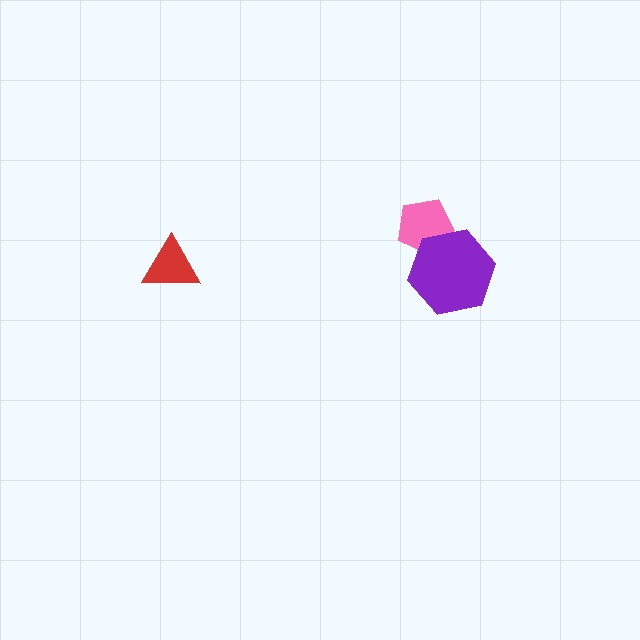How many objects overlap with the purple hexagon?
1 object overlaps with the purple hexagon.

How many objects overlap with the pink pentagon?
1 object overlaps with the pink pentagon.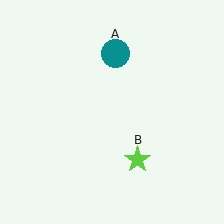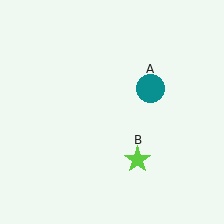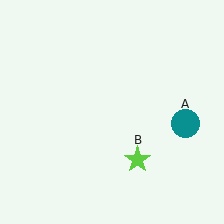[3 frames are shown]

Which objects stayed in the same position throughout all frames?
Lime star (object B) remained stationary.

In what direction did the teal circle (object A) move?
The teal circle (object A) moved down and to the right.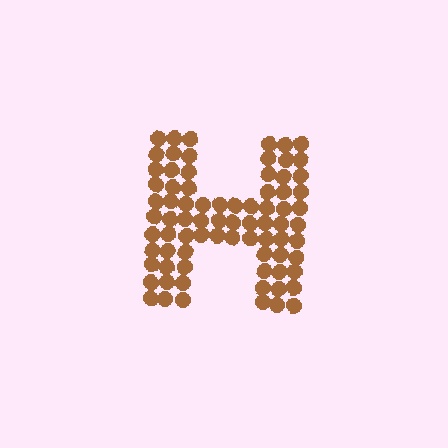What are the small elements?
The small elements are circles.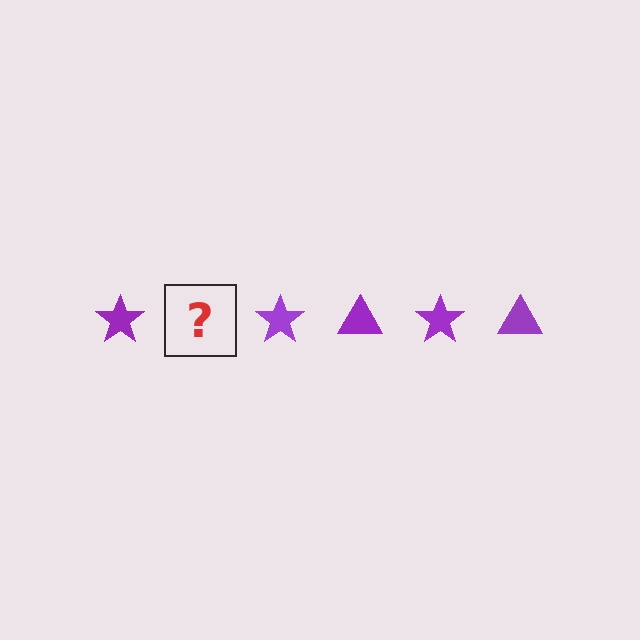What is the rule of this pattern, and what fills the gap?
The rule is that the pattern cycles through star, triangle shapes in purple. The gap should be filled with a purple triangle.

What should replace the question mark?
The question mark should be replaced with a purple triangle.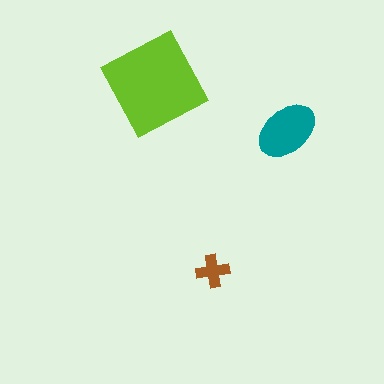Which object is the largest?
The lime square.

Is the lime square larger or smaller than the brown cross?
Larger.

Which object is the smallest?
The brown cross.